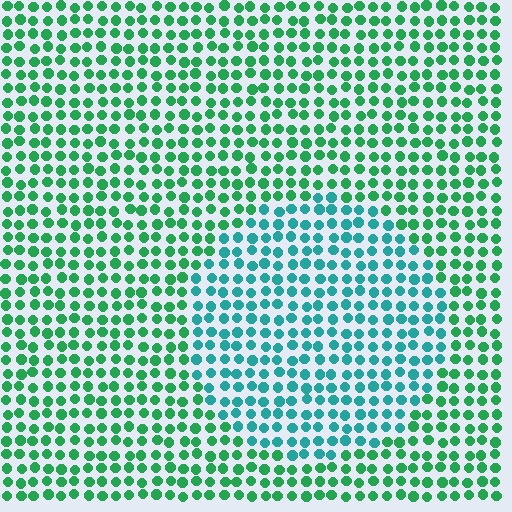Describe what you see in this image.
The image is filled with small green elements in a uniform arrangement. A circle-shaped region is visible where the elements are tinted to a slightly different hue, forming a subtle color boundary.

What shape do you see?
I see a circle.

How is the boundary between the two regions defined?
The boundary is defined purely by a slight shift in hue (about 36 degrees). Spacing, size, and orientation are identical on both sides.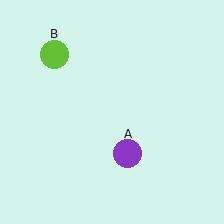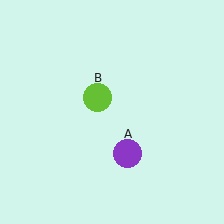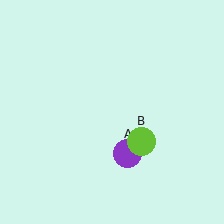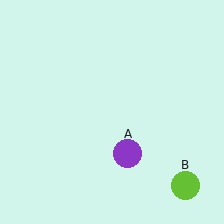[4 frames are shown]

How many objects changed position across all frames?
1 object changed position: lime circle (object B).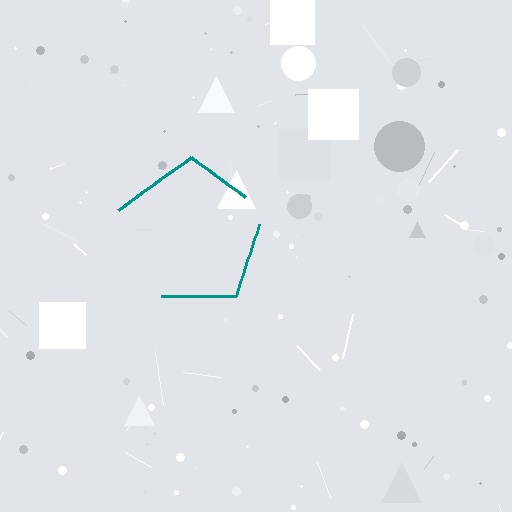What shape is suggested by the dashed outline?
The dashed outline suggests a pentagon.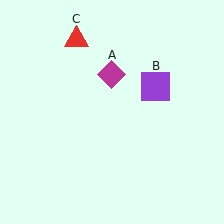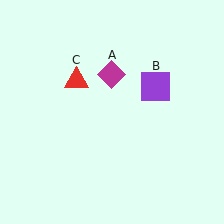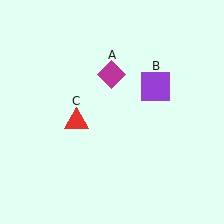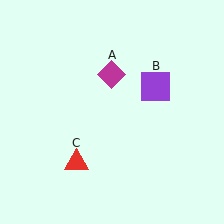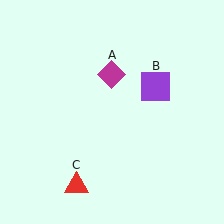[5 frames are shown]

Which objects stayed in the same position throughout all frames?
Magenta diamond (object A) and purple square (object B) remained stationary.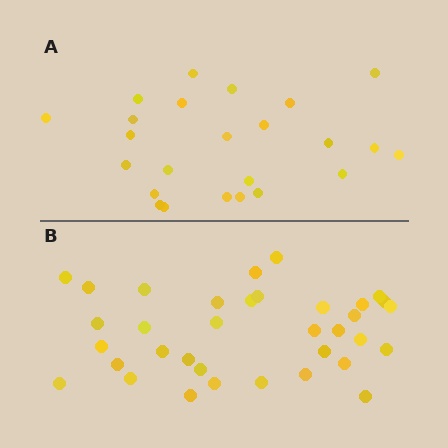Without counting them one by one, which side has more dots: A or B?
Region B (the bottom region) has more dots.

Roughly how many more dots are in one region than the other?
Region B has roughly 12 or so more dots than region A.